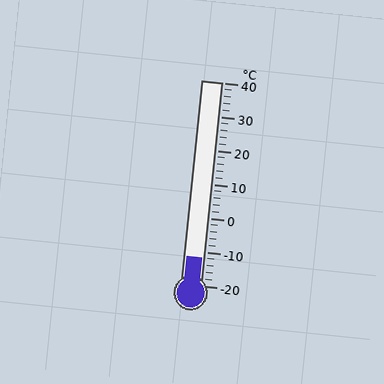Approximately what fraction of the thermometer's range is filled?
The thermometer is filled to approximately 15% of its range.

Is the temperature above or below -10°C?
The temperature is below -10°C.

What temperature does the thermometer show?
The thermometer shows approximately -12°C.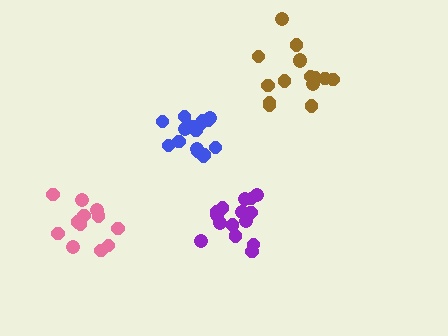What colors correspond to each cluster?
The clusters are colored: blue, purple, pink, brown.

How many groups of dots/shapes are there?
There are 4 groups.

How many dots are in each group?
Group 1: 17 dots, Group 2: 16 dots, Group 3: 12 dots, Group 4: 16 dots (61 total).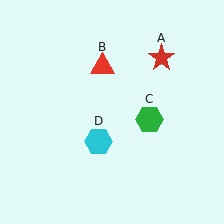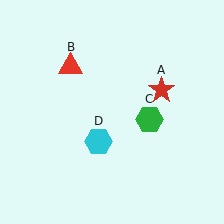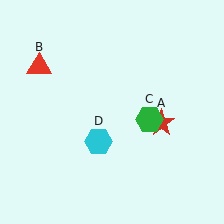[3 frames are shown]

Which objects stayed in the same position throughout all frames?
Green hexagon (object C) and cyan hexagon (object D) remained stationary.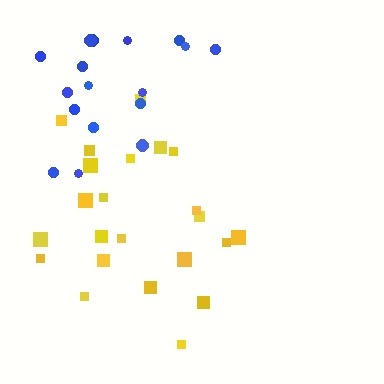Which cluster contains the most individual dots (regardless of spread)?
Yellow (23).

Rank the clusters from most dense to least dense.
blue, yellow.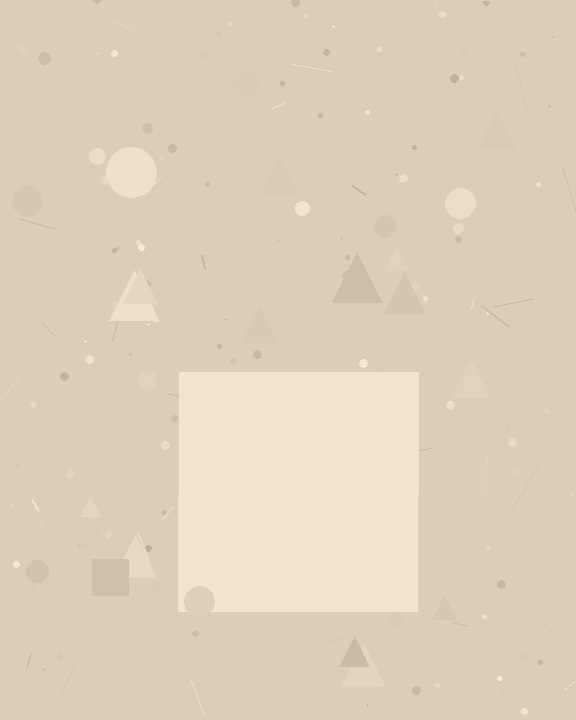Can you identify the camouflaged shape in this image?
The camouflaged shape is a square.